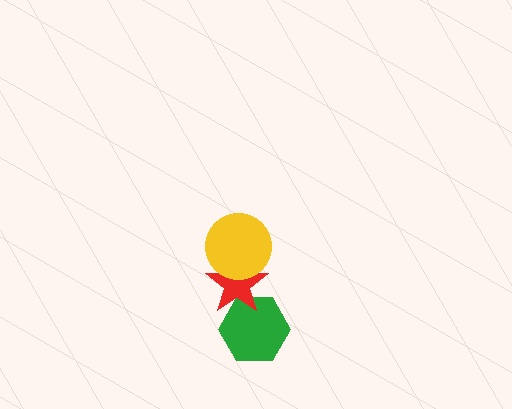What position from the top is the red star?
The red star is 2nd from the top.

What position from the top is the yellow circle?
The yellow circle is 1st from the top.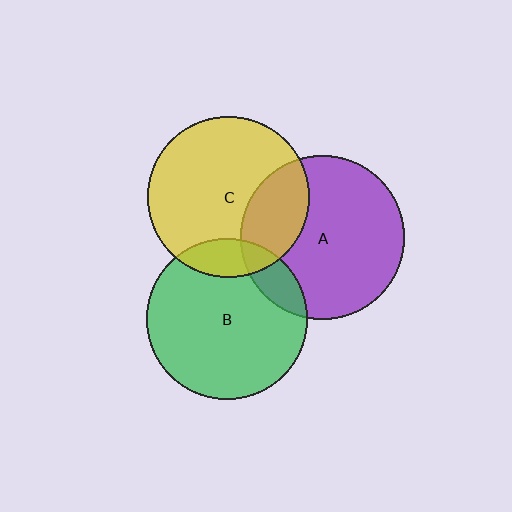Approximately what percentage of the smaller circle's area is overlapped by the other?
Approximately 15%.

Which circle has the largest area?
Circle A (purple).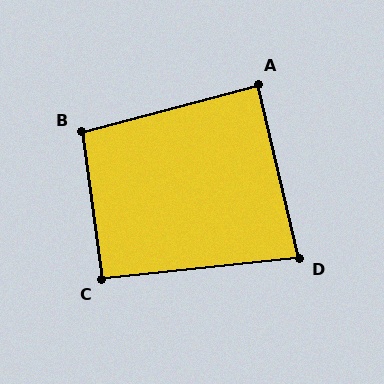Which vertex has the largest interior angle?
B, at approximately 97 degrees.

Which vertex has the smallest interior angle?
D, at approximately 83 degrees.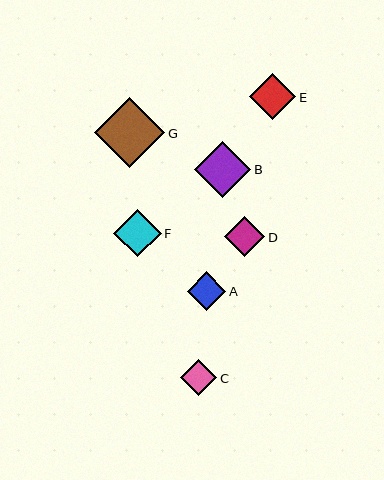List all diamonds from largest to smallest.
From largest to smallest: G, B, F, E, D, A, C.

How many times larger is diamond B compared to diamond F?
Diamond B is approximately 1.2 times the size of diamond F.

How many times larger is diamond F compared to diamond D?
Diamond F is approximately 1.2 times the size of diamond D.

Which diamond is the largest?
Diamond G is the largest with a size of approximately 70 pixels.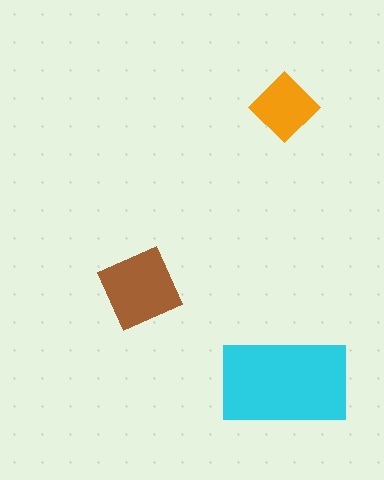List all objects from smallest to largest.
The orange diamond, the brown square, the cyan rectangle.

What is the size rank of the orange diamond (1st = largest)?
3rd.